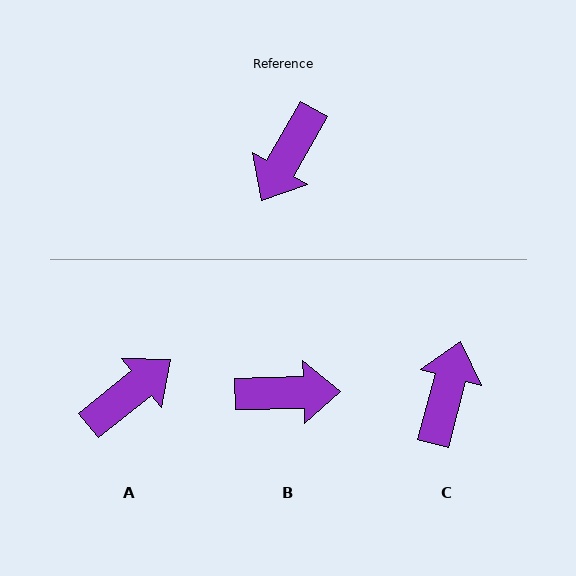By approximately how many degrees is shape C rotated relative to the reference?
Approximately 165 degrees clockwise.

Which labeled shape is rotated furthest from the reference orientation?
C, about 165 degrees away.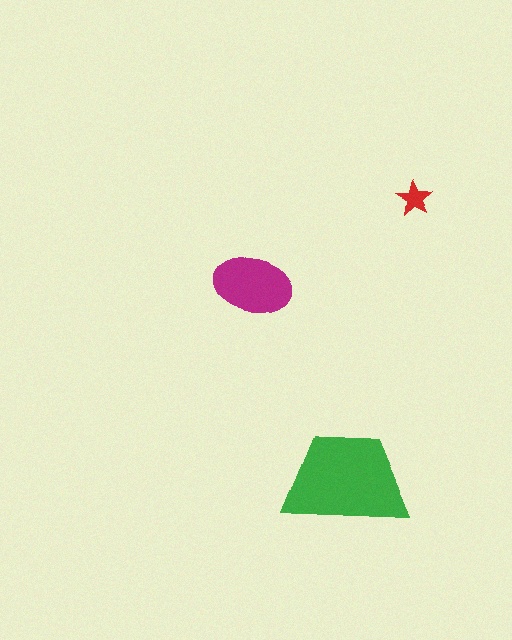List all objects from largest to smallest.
The green trapezoid, the magenta ellipse, the red star.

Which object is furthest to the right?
The red star is rightmost.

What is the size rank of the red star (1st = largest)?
3rd.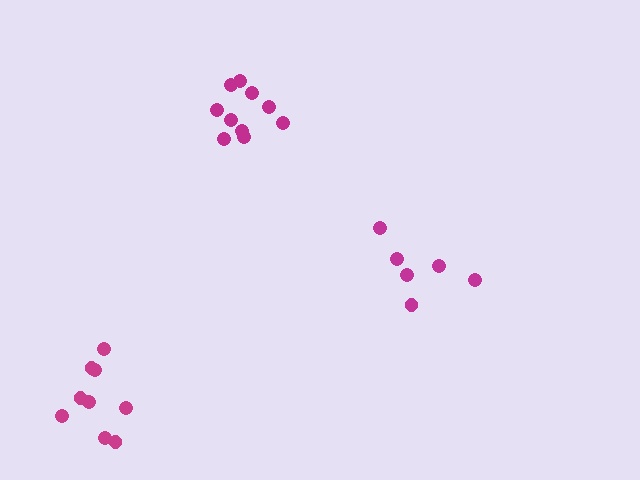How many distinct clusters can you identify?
There are 3 distinct clusters.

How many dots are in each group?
Group 1: 6 dots, Group 2: 9 dots, Group 3: 10 dots (25 total).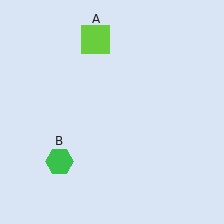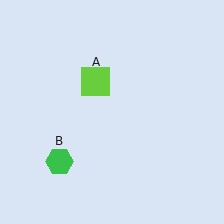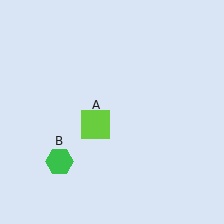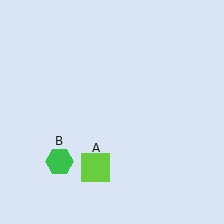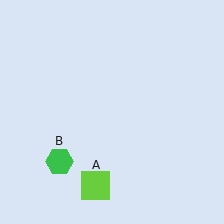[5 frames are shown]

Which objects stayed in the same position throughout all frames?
Green hexagon (object B) remained stationary.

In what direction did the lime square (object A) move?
The lime square (object A) moved down.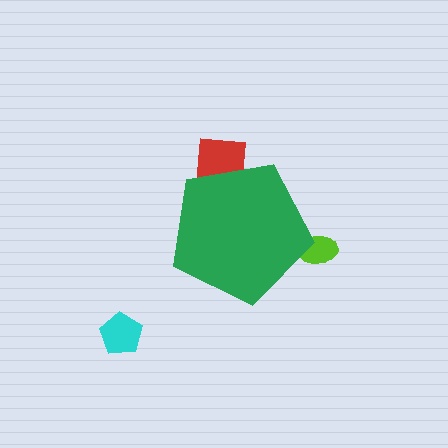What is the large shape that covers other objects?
A green pentagon.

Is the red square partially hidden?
Yes, the red square is partially hidden behind the green pentagon.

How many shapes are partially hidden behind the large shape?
2 shapes are partially hidden.